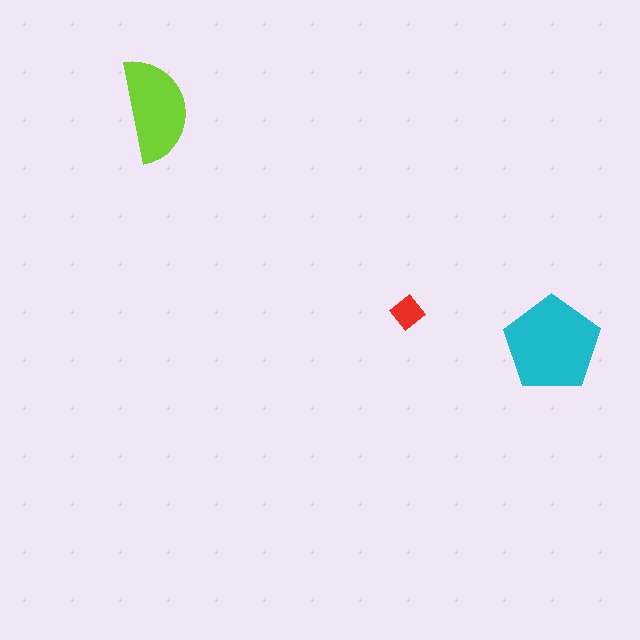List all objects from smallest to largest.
The red diamond, the lime semicircle, the cyan pentagon.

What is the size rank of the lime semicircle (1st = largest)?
2nd.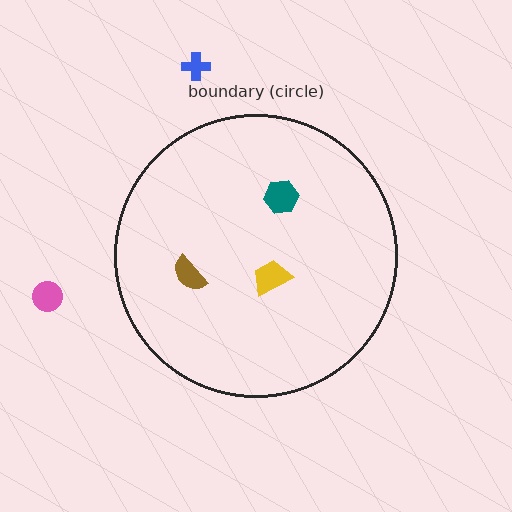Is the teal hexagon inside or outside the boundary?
Inside.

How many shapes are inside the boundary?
3 inside, 2 outside.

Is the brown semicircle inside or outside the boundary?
Inside.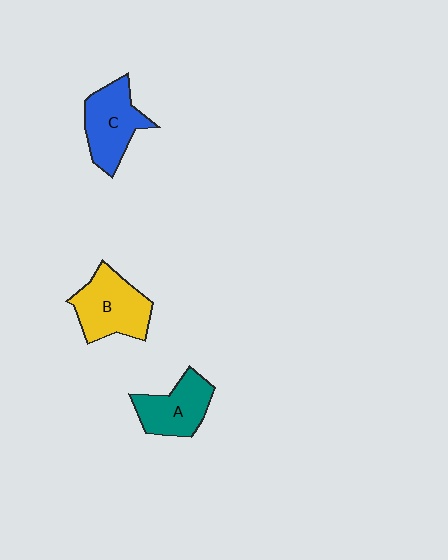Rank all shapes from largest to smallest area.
From largest to smallest: B (yellow), C (blue), A (teal).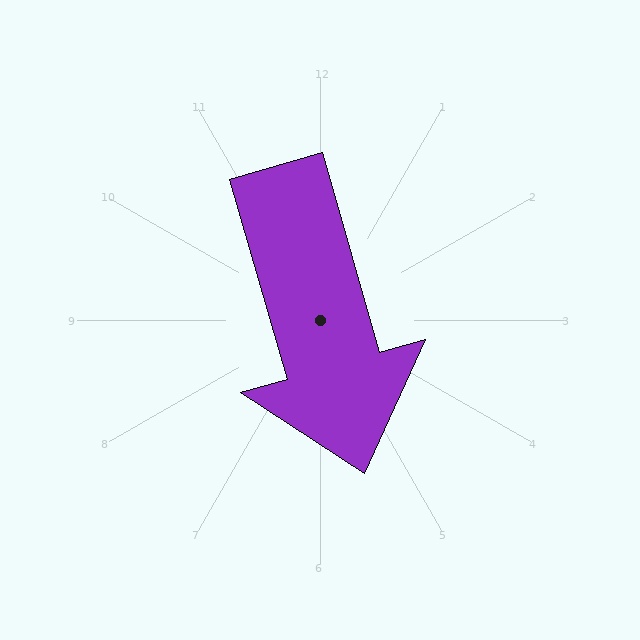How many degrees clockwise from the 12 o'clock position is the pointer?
Approximately 164 degrees.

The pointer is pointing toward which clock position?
Roughly 5 o'clock.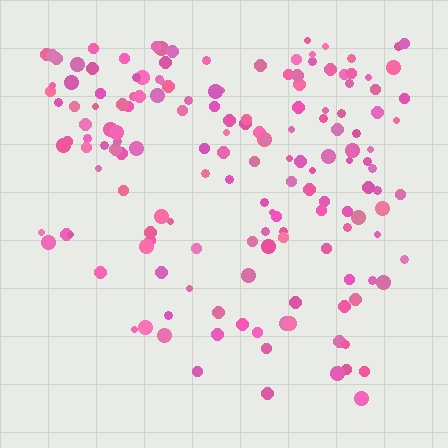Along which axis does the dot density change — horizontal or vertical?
Vertical.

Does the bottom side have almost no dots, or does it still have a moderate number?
Still a moderate number, just noticeably fewer than the top.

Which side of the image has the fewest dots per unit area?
The bottom.